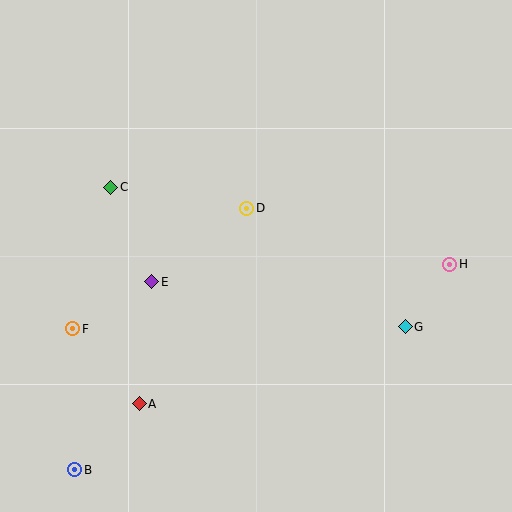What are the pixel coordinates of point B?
Point B is at (75, 470).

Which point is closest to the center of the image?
Point D at (247, 208) is closest to the center.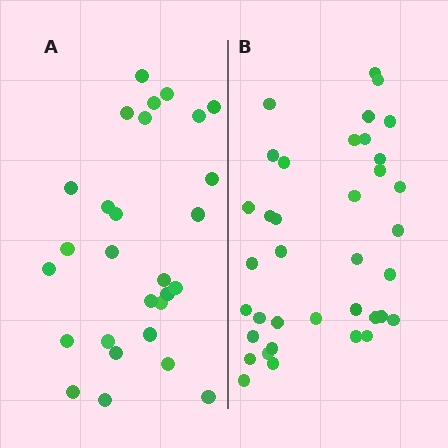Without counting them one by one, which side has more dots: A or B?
Region B (the right region) has more dots.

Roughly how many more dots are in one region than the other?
Region B has roughly 8 or so more dots than region A.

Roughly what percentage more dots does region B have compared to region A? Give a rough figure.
About 30% more.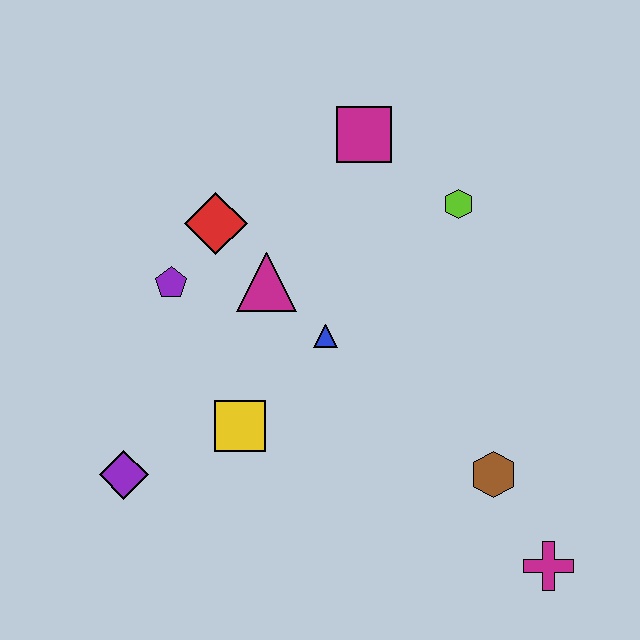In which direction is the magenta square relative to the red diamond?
The magenta square is to the right of the red diamond.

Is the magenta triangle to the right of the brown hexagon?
No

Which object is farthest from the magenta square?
The magenta cross is farthest from the magenta square.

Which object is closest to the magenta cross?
The brown hexagon is closest to the magenta cross.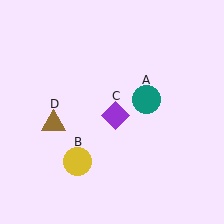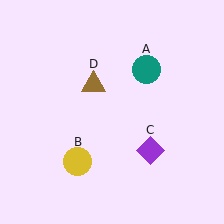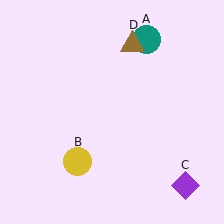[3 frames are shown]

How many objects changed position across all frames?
3 objects changed position: teal circle (object A), purple diamond (object C), brown triangle (object D).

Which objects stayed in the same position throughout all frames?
Yellow circle (object B) remained stationary.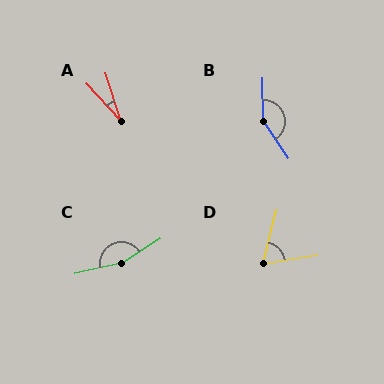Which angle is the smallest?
A, at approximately 25 degrees.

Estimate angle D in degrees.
Approximately 67 degrees.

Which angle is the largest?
C, at approximately 159 degrees.